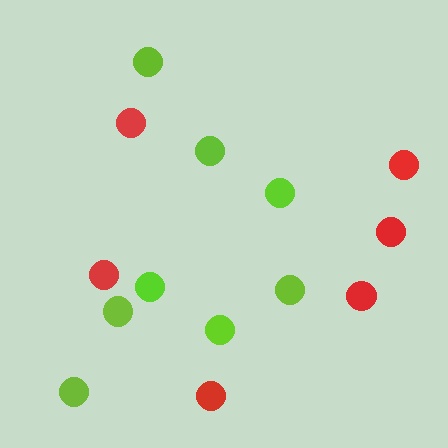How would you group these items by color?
There are 2 groups: one group of lime circles (8) and one group of red circles (6).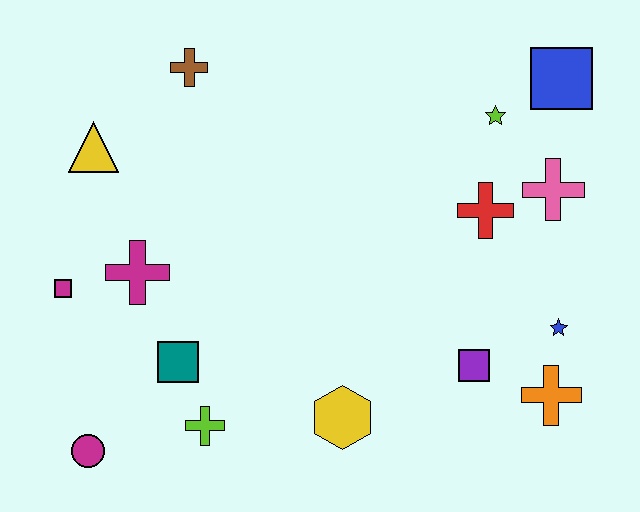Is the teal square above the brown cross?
No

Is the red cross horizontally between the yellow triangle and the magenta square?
No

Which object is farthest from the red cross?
The magenta circle is farthest from the red cross.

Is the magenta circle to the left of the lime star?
Yes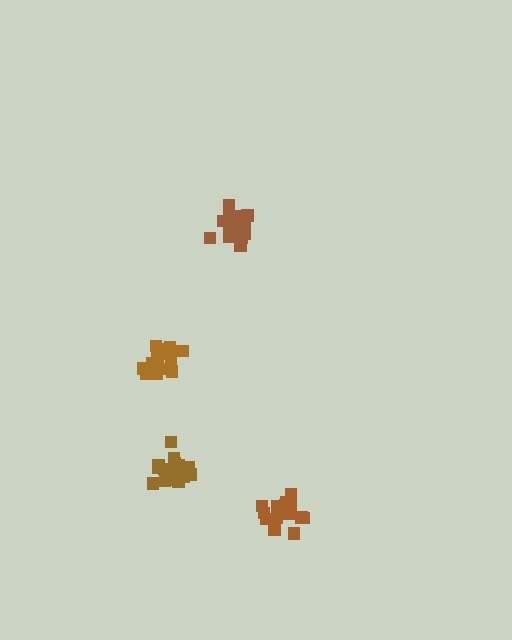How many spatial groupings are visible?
There are 4 spatial groupings.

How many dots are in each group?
Group 1: 17 dots, Group 2: 19 dots, Group 3: 18 dots, Group 4: 15 dots (69 total).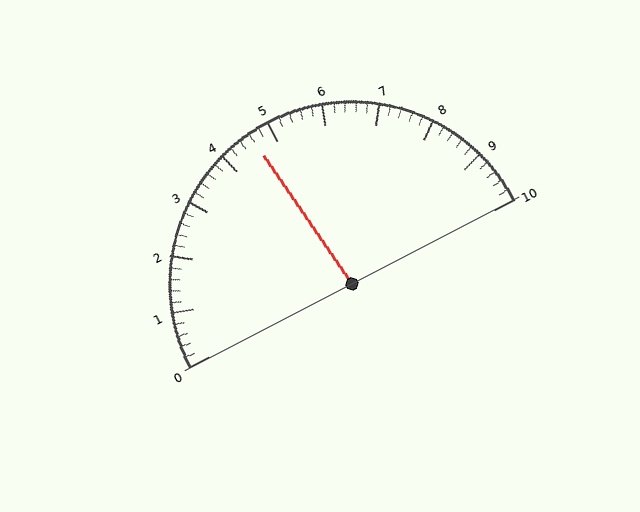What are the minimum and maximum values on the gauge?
The gauge ranges from 0 to 10.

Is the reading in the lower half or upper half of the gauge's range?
The reading is in the lower half of the range (0 to 10).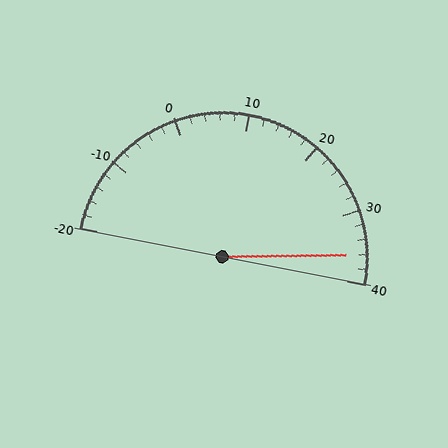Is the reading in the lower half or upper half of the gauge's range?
The reading is in the upper half of the range (-20 to 40).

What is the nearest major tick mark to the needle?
The nearest major tick mark is 40.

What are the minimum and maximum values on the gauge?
The gauge ranges from -20 to 40.